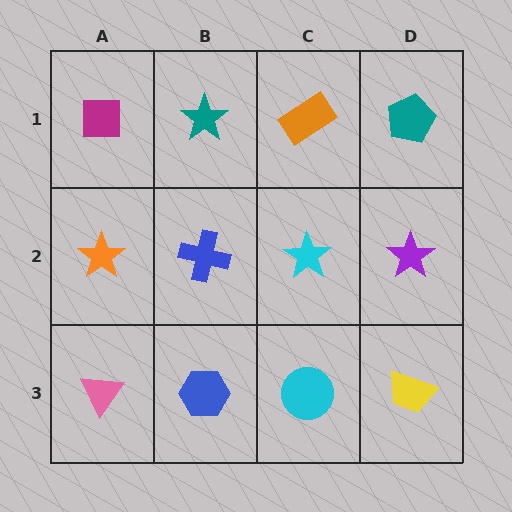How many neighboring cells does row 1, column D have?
2.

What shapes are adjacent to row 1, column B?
A blue cross (row 2, column B), a magenta square (row 1, column A), an orange rectangle (row 1, column C).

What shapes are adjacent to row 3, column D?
A purple star (row 2, column D), a cyan circle (row 3, column C).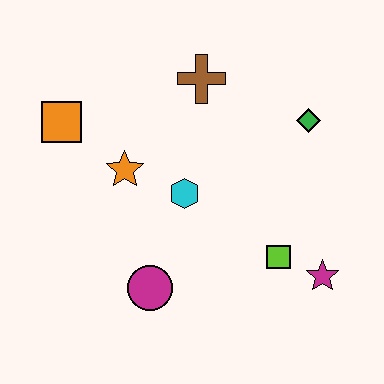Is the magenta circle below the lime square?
Yes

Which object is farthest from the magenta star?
The orange square is farthest from the magenta star.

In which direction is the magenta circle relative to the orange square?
The magenta circle is below the orange square.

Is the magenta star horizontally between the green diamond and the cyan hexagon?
No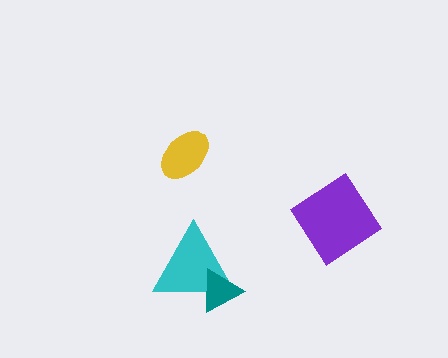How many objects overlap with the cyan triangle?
1 object overlaps with the cyan triangle.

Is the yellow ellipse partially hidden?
No, no other shape covers it.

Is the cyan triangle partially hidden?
Yes, it is partially covered by another shape.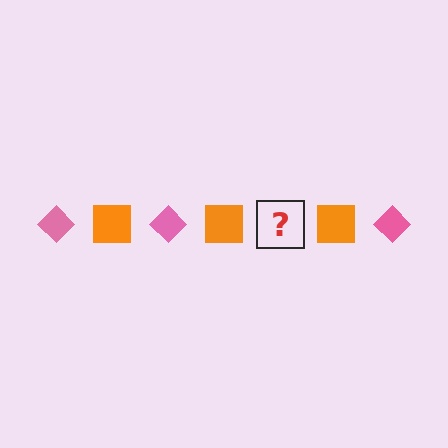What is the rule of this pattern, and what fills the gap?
The rule is that the pattern alternates between pink diamond and orange square. The gap should be filled with a pink diamond.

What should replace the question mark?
The question mark should be replaced with a pink diamond.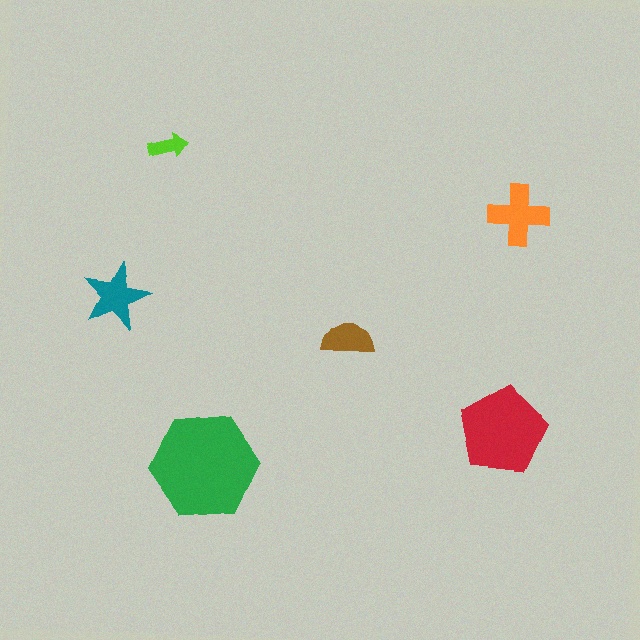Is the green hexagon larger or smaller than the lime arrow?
Larger.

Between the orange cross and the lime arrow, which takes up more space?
The orange cross.